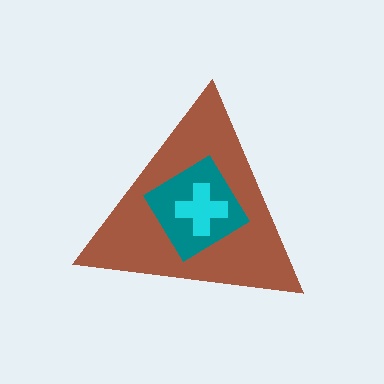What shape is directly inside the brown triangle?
The teal diamond.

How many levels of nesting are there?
3.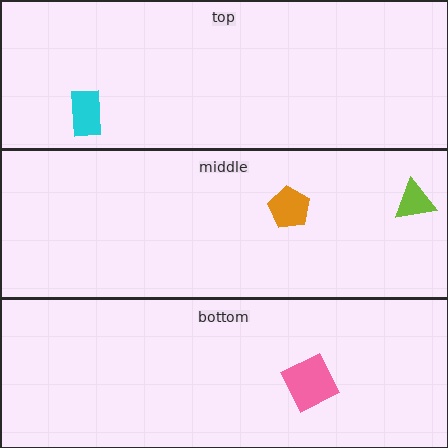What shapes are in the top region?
The cyan rectangle.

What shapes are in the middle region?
The lime triangle, the orange pentagon.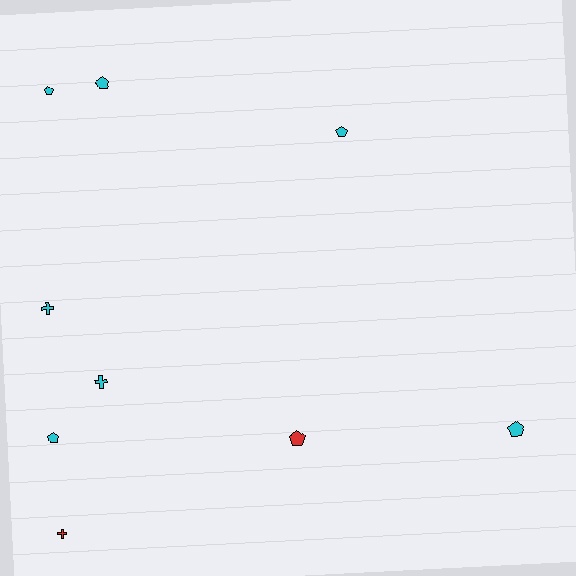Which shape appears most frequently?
Pentagon, with 6 objects.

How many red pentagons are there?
There is 1 red pentagon.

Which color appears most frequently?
Cyan, with 7 objects.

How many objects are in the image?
There are 9 objects.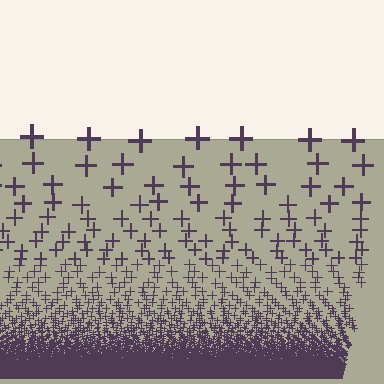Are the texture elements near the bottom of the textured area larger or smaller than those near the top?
Smaller. The gradient is inverted — elements near the bottom are smaller and denser.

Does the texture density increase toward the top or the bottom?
Density increases toward the bottom.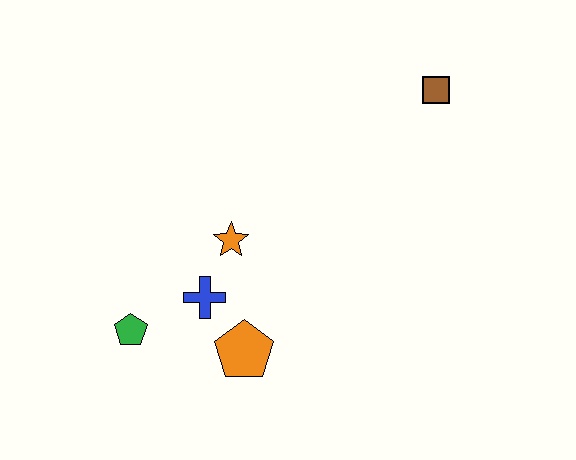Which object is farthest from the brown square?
The green pentagon is farthest from the brown square.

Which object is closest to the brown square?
The orange star is closest to the brown square.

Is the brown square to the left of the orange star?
No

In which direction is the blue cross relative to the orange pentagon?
The blue cross is above the orange pentagon.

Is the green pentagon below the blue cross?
Yes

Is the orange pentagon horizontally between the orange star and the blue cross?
No